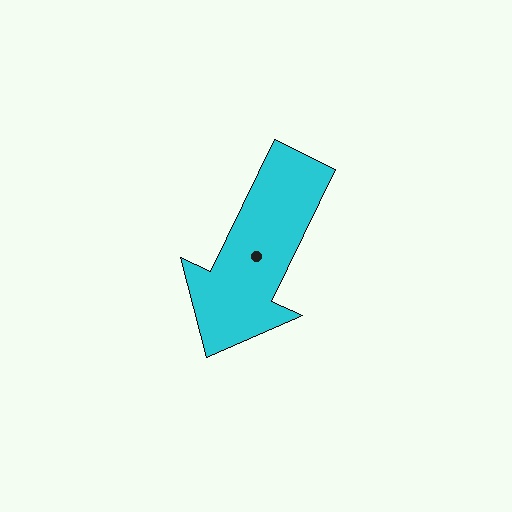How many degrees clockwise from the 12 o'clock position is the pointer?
Approximately 206 degrees.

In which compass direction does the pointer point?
Southwest.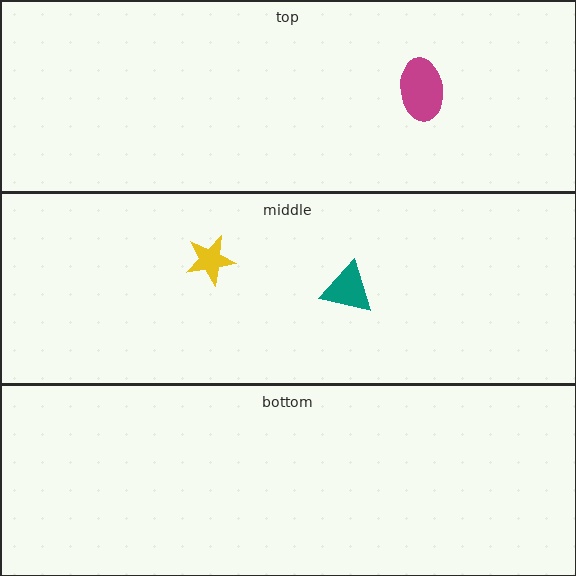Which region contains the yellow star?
The middle region.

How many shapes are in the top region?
1.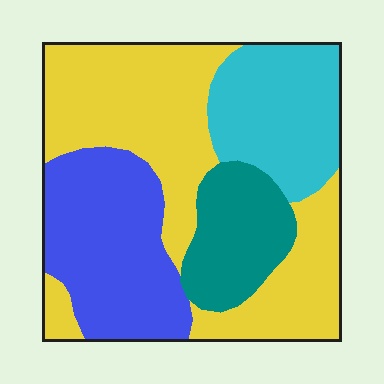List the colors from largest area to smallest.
From largest to smallest: yellow, blue, cyan, teal.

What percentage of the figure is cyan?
Cyan covers 19% of the figure.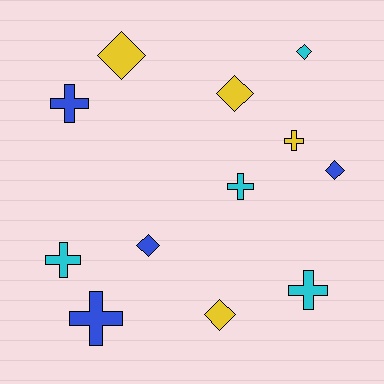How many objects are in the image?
There are 12 objects.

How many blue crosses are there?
There are 2 blue crosses.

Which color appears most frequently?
Yellow, with 4 objects.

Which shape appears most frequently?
Diamond, with 6 objects.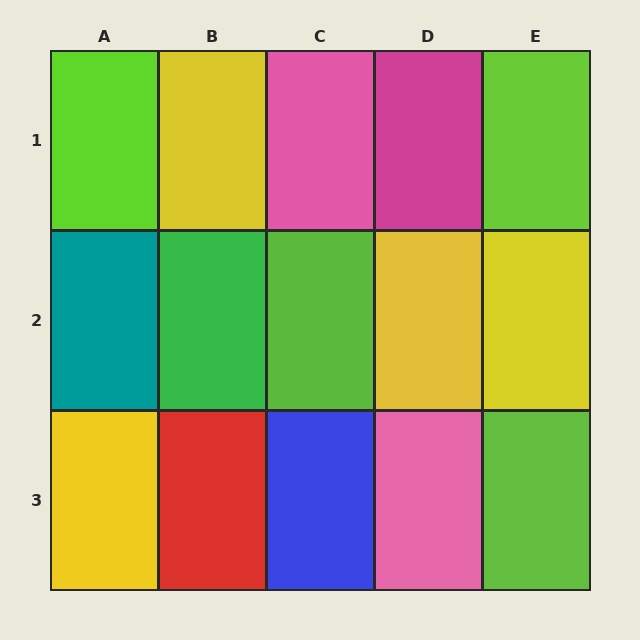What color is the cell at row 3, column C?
Blue.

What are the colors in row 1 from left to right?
Lime, yellow, pink, magenta, lime.